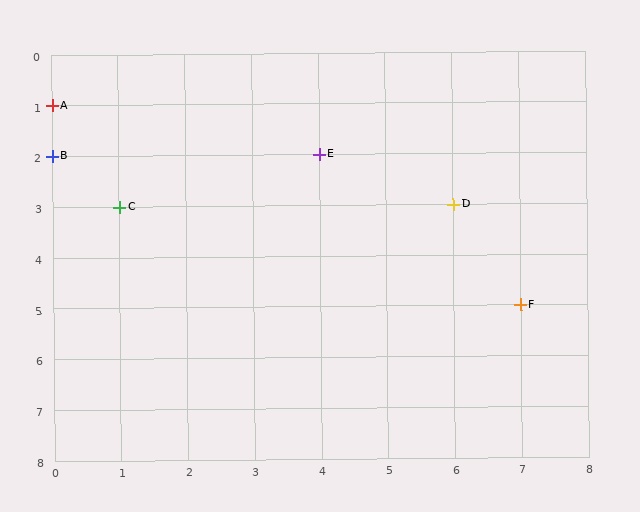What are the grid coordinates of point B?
Point B is at grid coordinates (0, 2).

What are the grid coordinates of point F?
Point F is at grid coordinates (7, 5).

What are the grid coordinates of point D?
Point D is at grid coordinates (6, 3).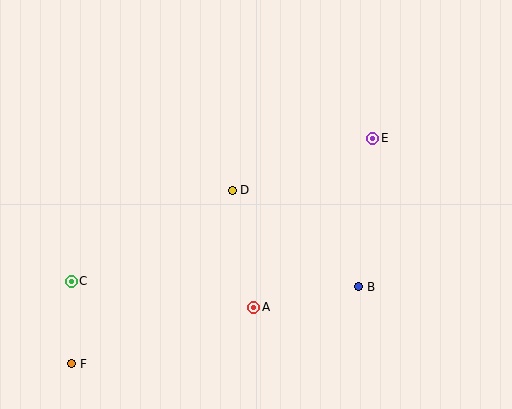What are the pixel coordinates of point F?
Point F is at (72, 364).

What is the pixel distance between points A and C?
The distance between A and C is 184 pixels.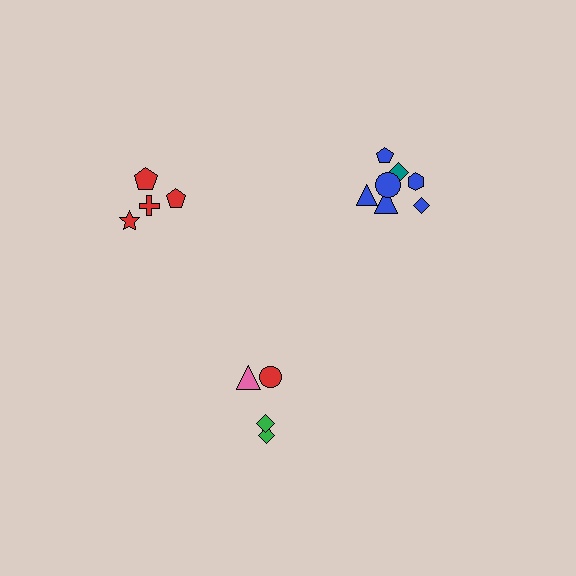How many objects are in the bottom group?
There are 4 objects.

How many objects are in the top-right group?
There are 7 objects.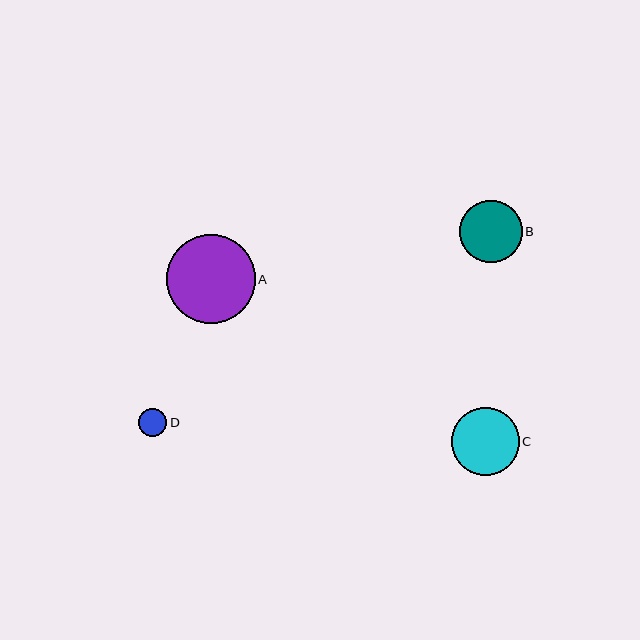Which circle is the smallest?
Circle D is the smallest with a size of approximately 28 pixels.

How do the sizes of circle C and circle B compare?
Circle C and circle B are approximately the same size.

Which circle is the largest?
Circle A is the largest with a size of approximately 89 pixels.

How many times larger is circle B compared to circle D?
Circle B is approximately 2.2 times the size of circle D.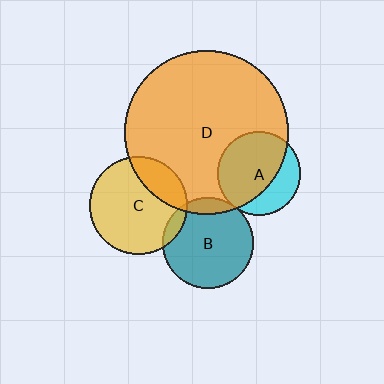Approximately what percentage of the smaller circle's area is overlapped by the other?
Approximately 10%.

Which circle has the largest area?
Circle D (orange).